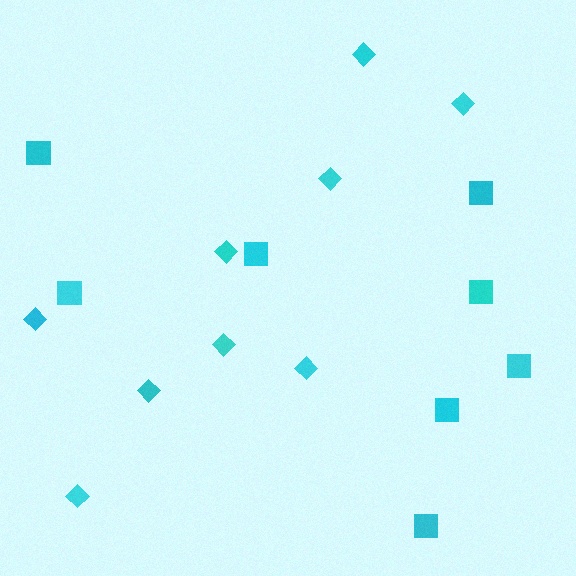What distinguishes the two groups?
There are 2 groups: one group of squares (8) and one group of diamonds (9).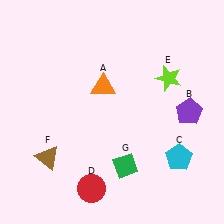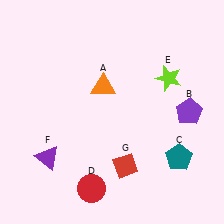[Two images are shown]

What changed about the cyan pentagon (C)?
In Image 1, C is cyan. In Image 2, it changed to teal.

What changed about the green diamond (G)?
In Image 1, G is green. In Image 2, it changed to red.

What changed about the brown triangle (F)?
In Image 1, F is brown. In Image 2, it changed to purple.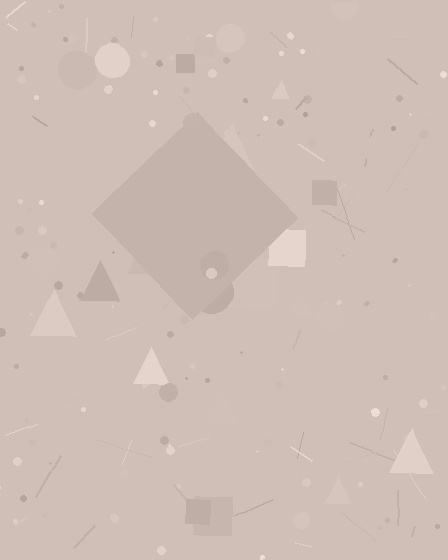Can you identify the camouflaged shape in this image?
The camouflaged shape is a diamond.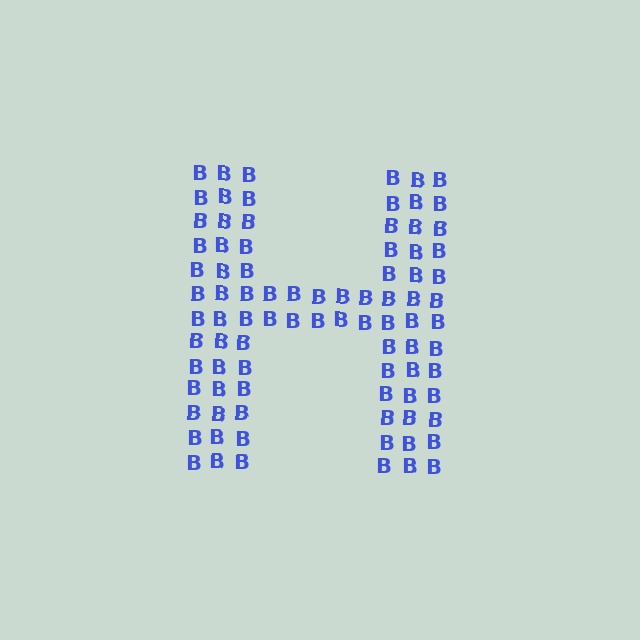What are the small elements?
The small elements are letter B's.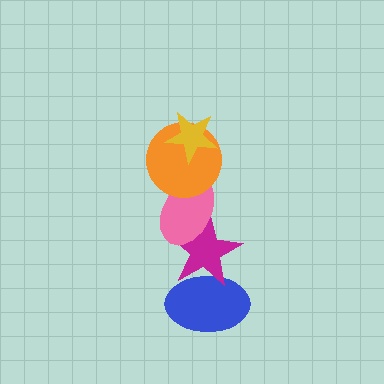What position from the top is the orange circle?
The orange circle is 2nd from the top.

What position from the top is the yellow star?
The yellow star is 1st from the top.